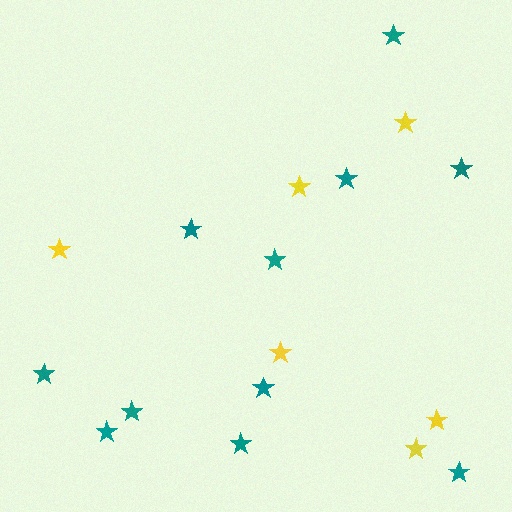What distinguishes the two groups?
There are 2 groups: one group of yellow stars (6) and one group of teal stars (11).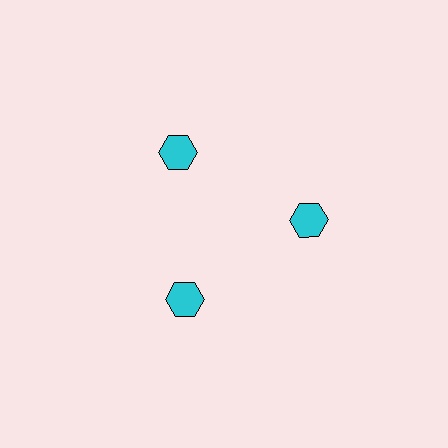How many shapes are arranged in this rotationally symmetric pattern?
There are 3 shapes, arranged in 3 groups of 1.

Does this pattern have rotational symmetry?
Yes, this pattern has 3-fold rotational symmetry. It looks the same after rotating 120 degrees around the center.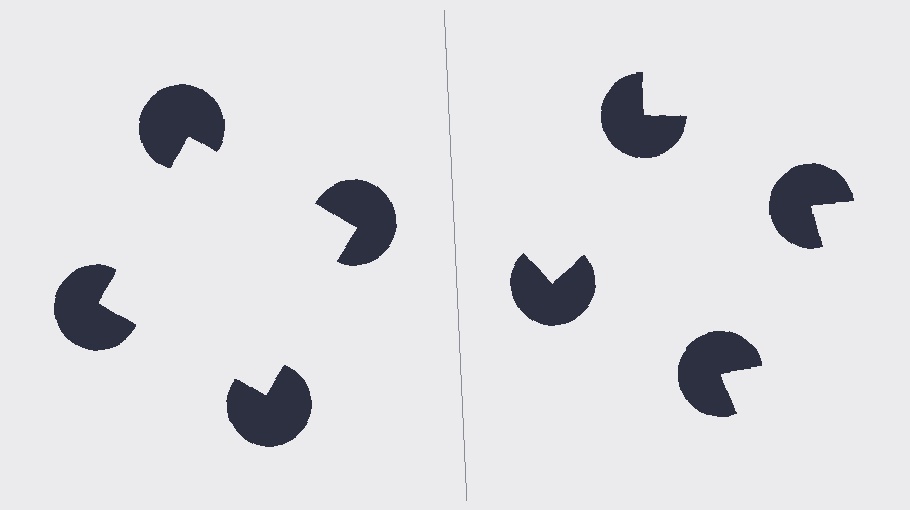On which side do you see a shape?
An illusory square appears on the left side. On the right side the wedge cuts are rotated, so no coherent shape forms.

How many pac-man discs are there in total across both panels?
8 — 4 on each side.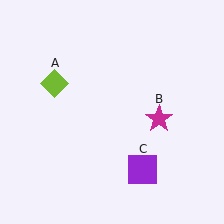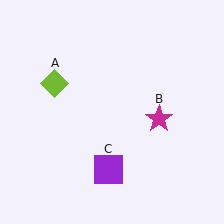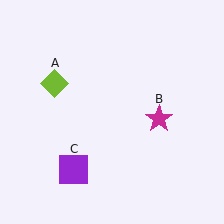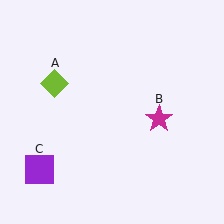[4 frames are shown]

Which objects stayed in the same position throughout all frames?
Lime diamond (object A) and magenta star (object B) remained stationary.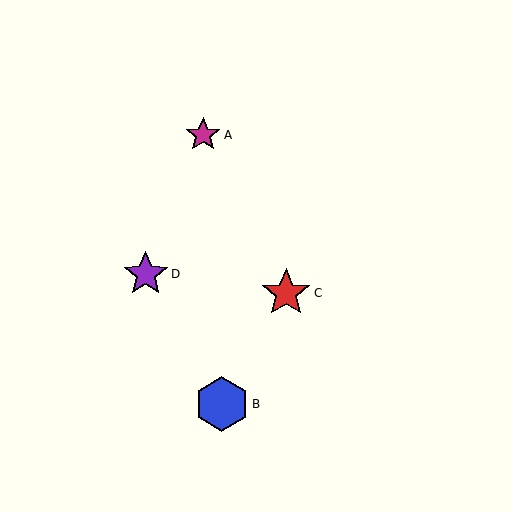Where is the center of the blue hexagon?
The center of the blue hexagon is at (222, 404).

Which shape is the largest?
The blue hexagon (labeled B) is the largest.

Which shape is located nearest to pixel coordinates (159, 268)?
The purple star (labeled D) at (146, 274) is nearest to that location.